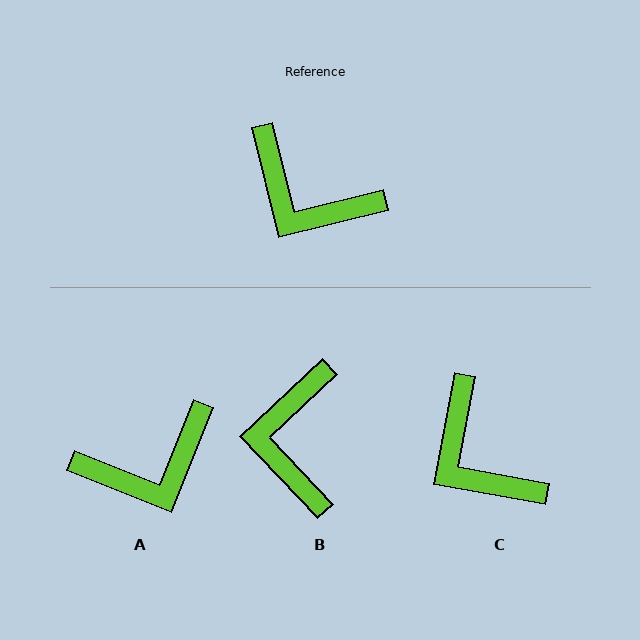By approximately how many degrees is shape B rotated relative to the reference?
Approximately 60 degrees clockwise.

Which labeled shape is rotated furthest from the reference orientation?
B, about 60 degrees away.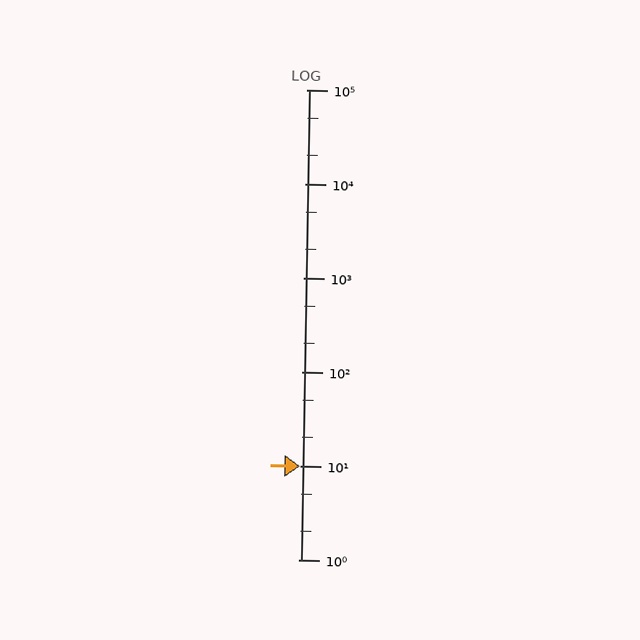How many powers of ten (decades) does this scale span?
The scale spans 5 decades, from 1 to 100000.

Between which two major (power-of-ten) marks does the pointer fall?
The pointer is between 10 and 100.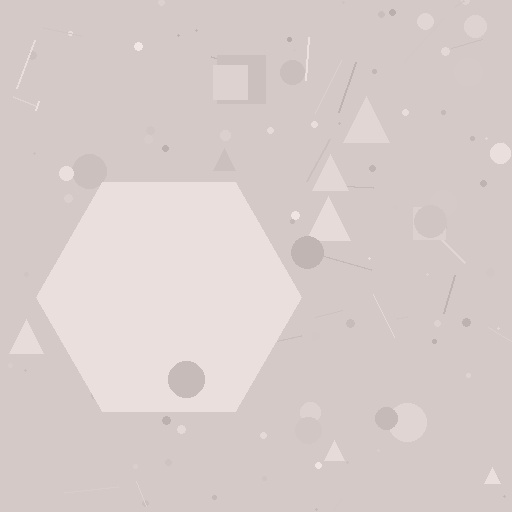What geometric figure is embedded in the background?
A hexagon is embedded in the background.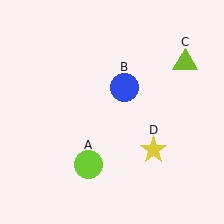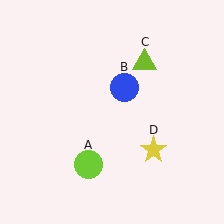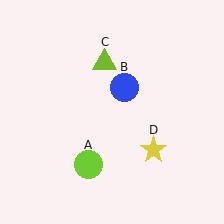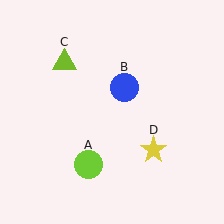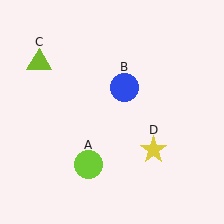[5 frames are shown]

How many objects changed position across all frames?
1 object changed position: lime triangle (object C).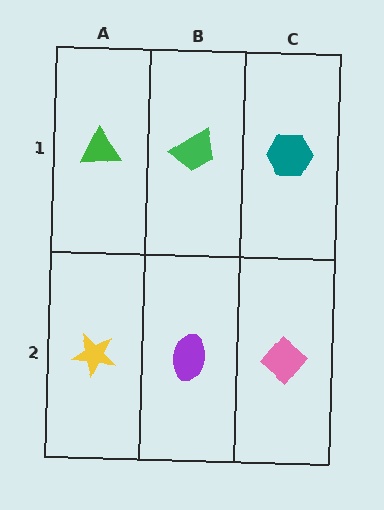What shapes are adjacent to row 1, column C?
A pink diamond (row 2, column C), a green trapezoid (row 1, column B).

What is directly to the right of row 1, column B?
A teal hexagon.